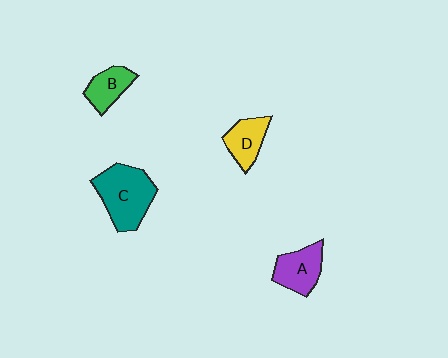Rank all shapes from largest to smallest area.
From largest to smallest: C (teal), A (purple), D (yellow), B (green).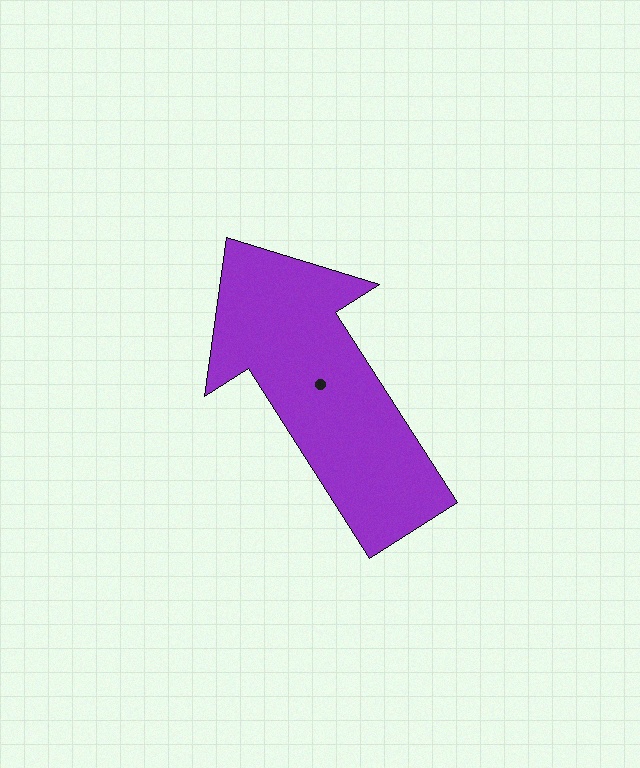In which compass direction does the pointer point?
Northwest.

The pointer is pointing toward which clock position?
Roughly 11 o'clock.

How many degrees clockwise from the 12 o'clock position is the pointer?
Approximately 328 degrees.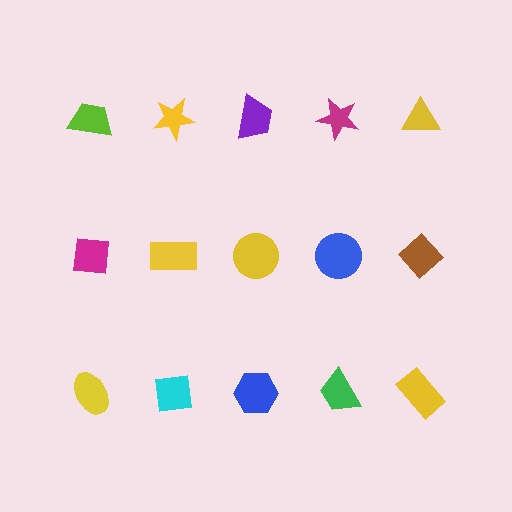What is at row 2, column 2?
A yellow rectangle.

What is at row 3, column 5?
A yellow rectangle.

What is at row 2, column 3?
A yellow circle.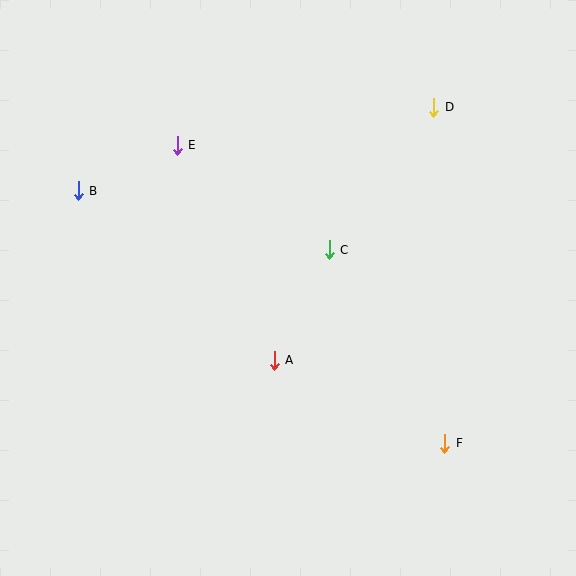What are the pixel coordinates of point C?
Point C is at (329, 250).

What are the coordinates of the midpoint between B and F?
The midpoint between B and F is at (262, 317).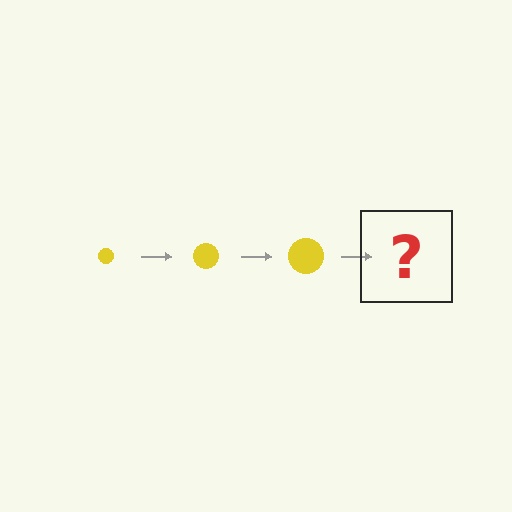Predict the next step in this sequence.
The next step is a yellow circle, larger than the previous one.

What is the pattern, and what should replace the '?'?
The pattern is that the circle gets progressively larger each step. The '?' should be a yellow circle, larger than the previous one.